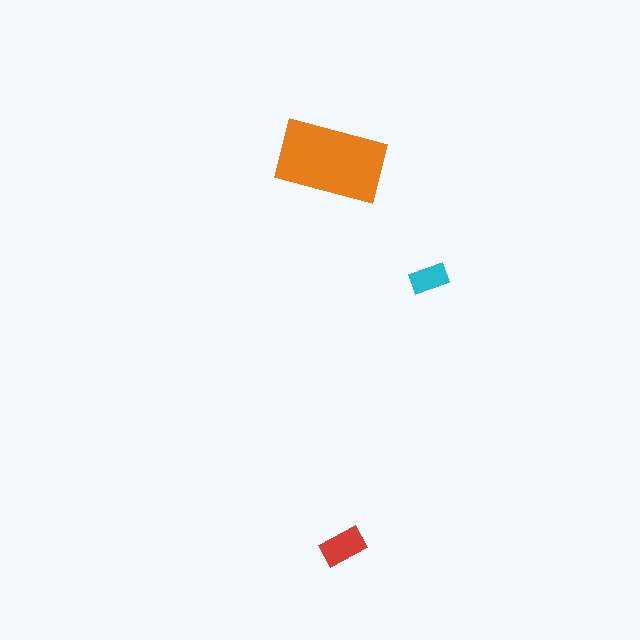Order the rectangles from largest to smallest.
the orange one, the red one, the cyan one.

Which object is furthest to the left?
The orange rectangle is leftmost.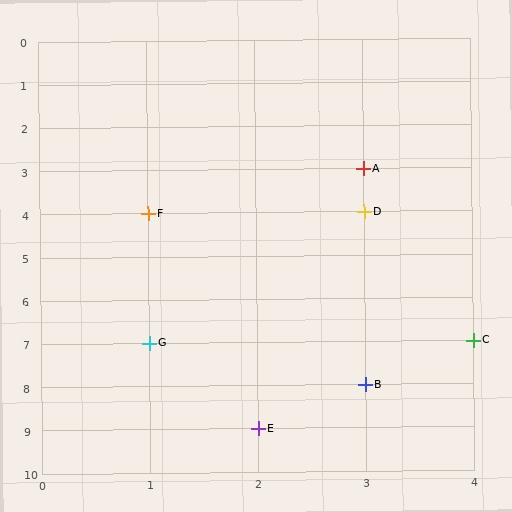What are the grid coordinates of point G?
Point G is at grid coordinates (1, 7).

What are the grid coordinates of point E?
Point E is at grid coordinates (2, 9).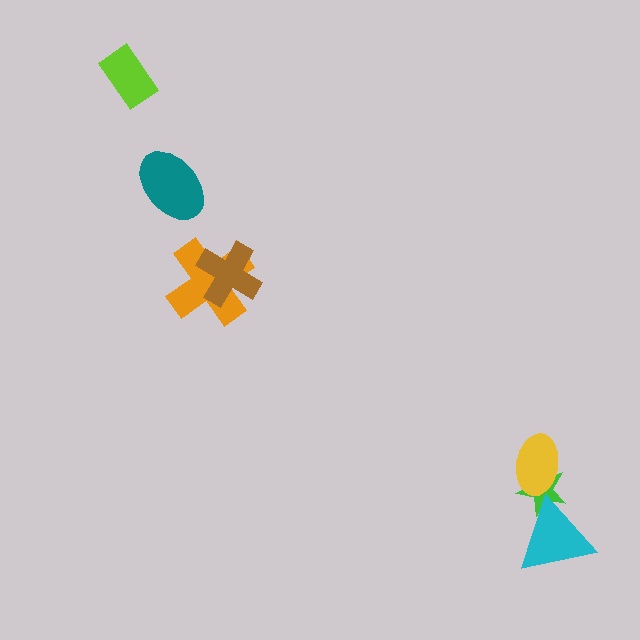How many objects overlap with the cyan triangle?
1 object overlaps with the cyan triangle.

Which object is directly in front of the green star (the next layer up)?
The cyan triangle is directly in front of the green star.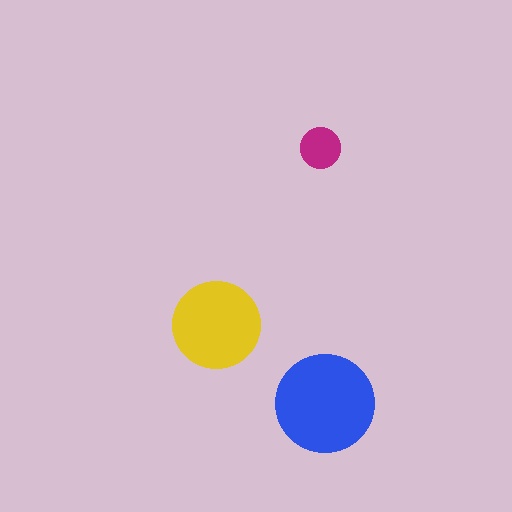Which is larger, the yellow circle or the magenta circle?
The yellow one.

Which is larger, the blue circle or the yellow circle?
The blue one.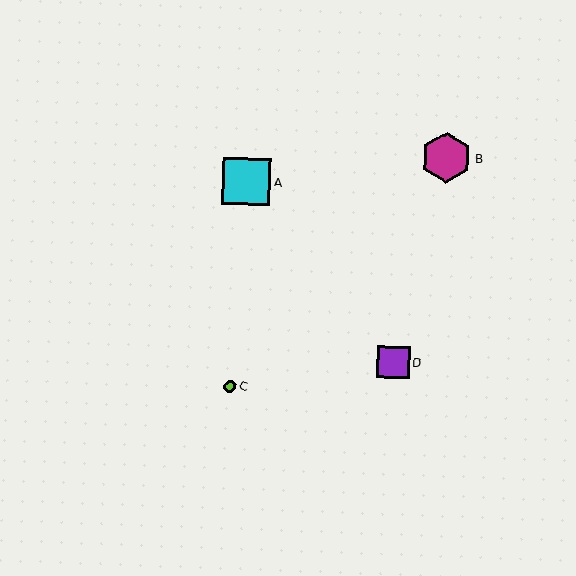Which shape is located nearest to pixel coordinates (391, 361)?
The purple square (labeled D) at (393, 362) is nearest to that location.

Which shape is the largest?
The magenta hexagon (labeled B) is the largest.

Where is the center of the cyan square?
The center of the cyan square is at (246, 181).